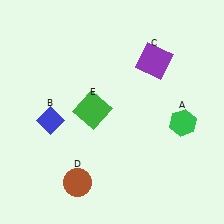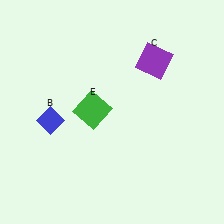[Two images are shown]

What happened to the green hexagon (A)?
The green hexagon (A) was removed in Image 2. It was in the bottom-right area of Image 1.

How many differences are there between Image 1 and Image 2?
There are 2 differences between the two images.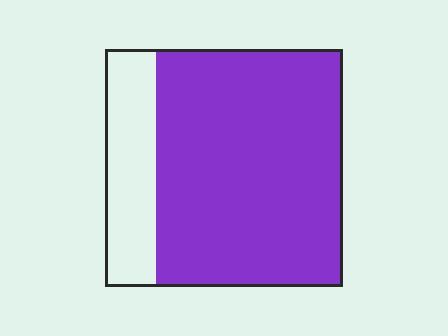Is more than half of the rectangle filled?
Yes.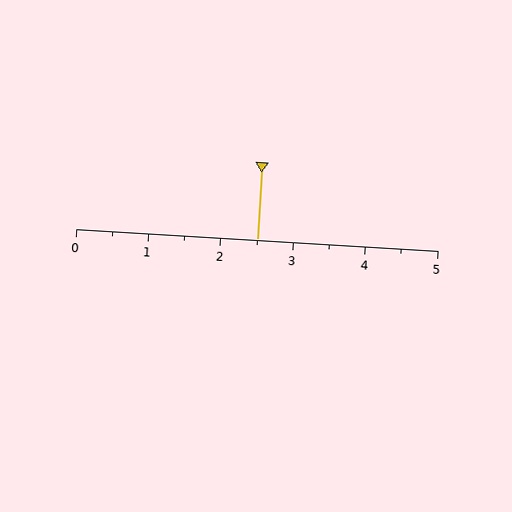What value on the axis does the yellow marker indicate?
The marker indicates approximately 2.5.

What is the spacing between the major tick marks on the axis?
The major ticks are spaced 1 apart.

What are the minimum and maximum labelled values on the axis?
The axis runs from 0 to 5.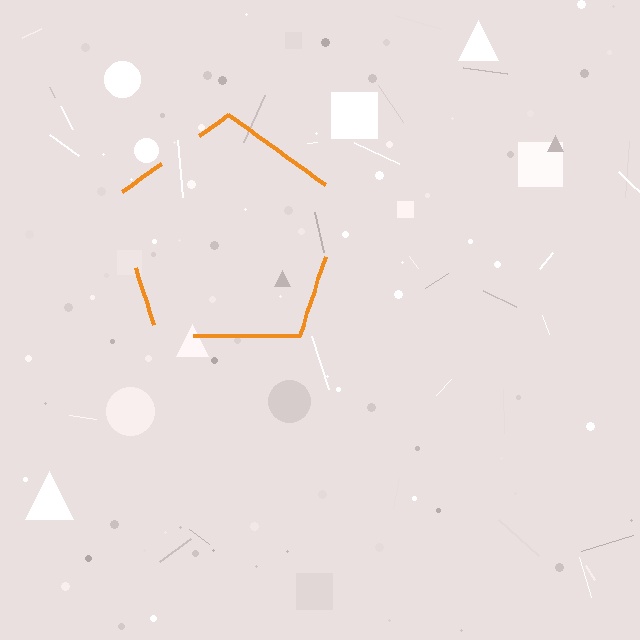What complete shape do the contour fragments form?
The contour fragments form a pentagon.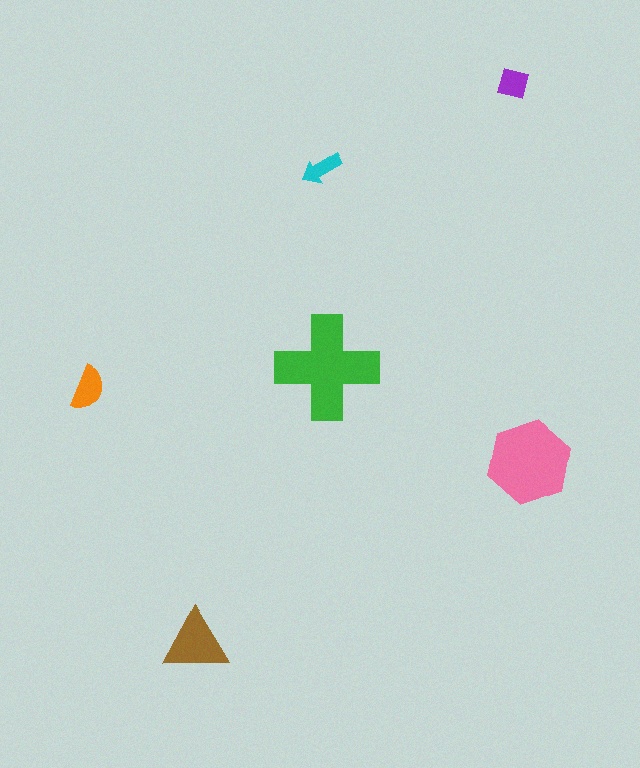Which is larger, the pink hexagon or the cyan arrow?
The pink hexagon.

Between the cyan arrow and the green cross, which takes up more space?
The green cross.